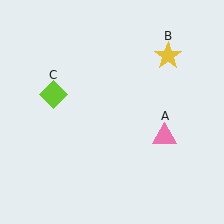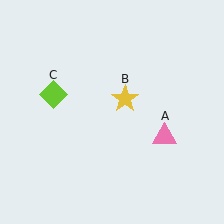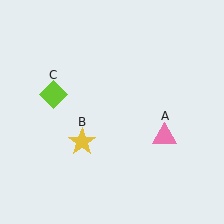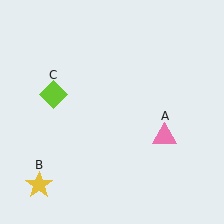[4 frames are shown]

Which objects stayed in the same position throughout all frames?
Pink triangle (object A) and lime diamond (object C) remained stationary.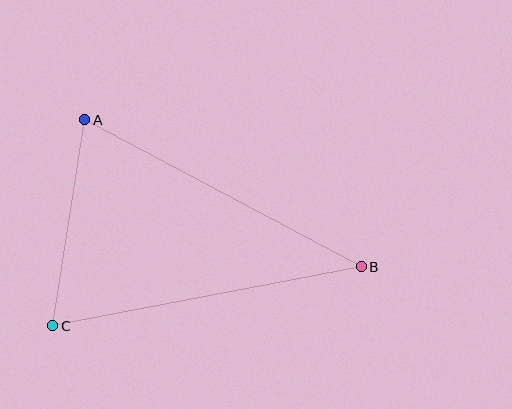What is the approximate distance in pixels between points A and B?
The distance between A and B is approximately 313 pixels.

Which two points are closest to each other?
Points A and C are closest to each other.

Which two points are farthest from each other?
Points B and C are farthest from each other.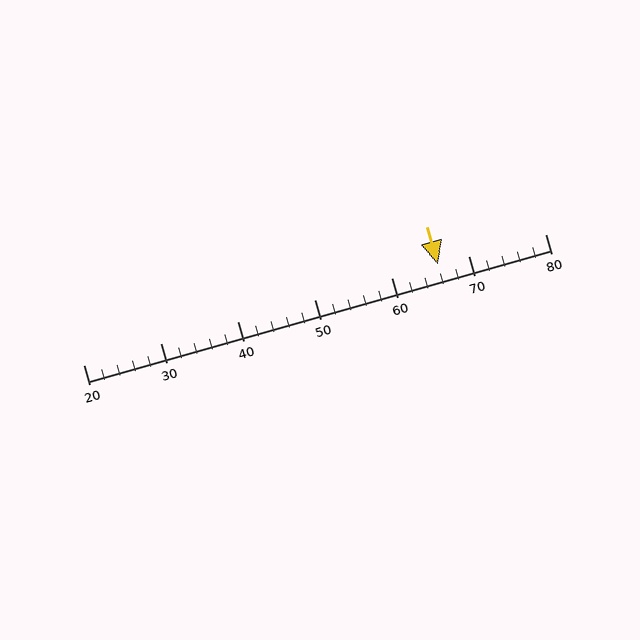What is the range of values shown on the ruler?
The ruler shows values from 20 to 80.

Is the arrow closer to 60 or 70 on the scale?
The arrow is closer to 70.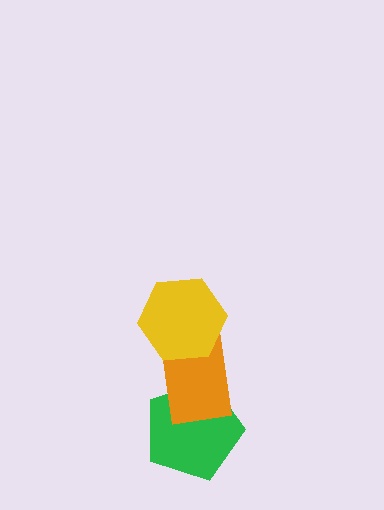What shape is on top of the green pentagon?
The orange rectangle is on top of the green pentagon.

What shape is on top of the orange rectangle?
The yellow hexagon is on top of the orange rectangle.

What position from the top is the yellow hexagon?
The yellow hexagon is 1st from the top.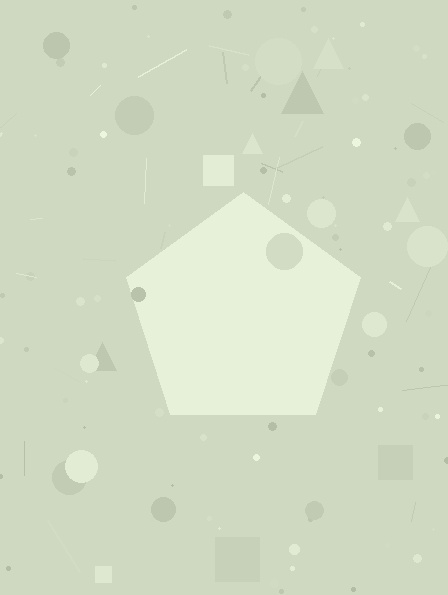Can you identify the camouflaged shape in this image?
The camouflaged shape is a pentagon.